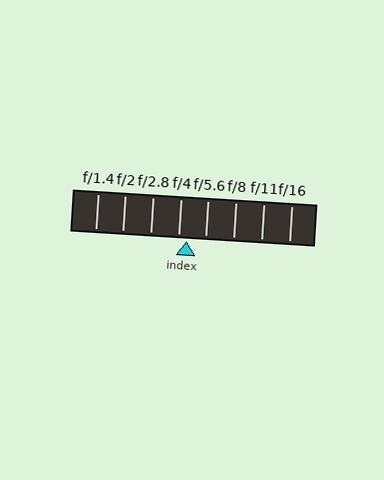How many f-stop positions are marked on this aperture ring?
There are 8 f-stop positions marked.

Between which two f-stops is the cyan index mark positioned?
The index mark is between f/4 and f/5.6.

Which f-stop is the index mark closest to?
The index mark is closest to f/4.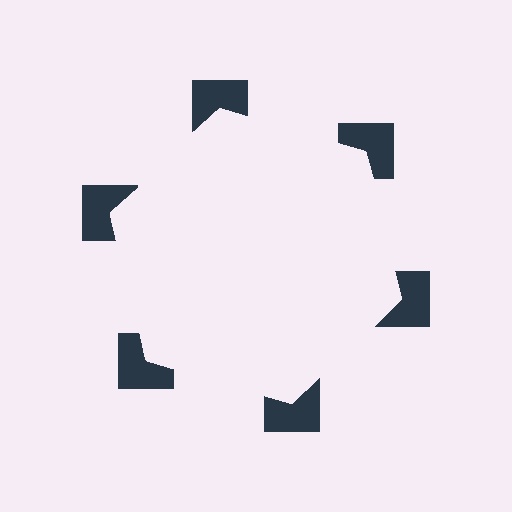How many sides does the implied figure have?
6 sides.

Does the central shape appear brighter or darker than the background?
It typically appears slightly brighter than the background, even though no actual brightness change is drawn.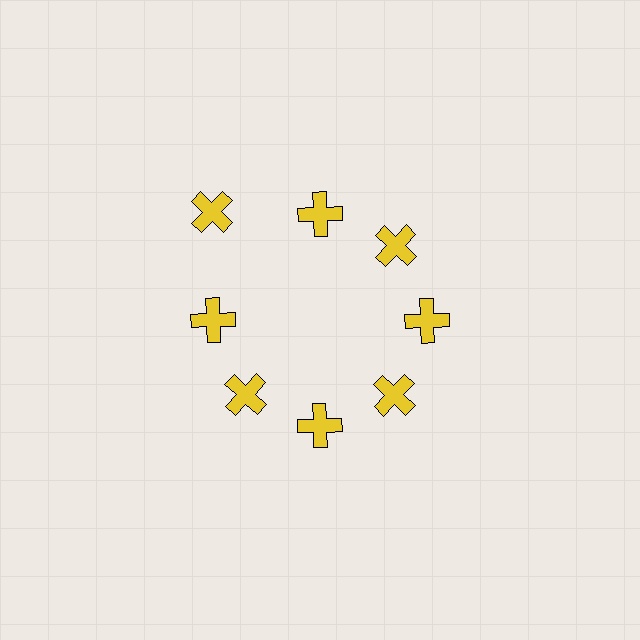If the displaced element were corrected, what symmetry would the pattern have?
It would have 8-fold rotational symmetry — the pattern would map onto itself every 45 degrees.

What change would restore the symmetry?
The symmetry would be restored by moving it inward, back onto the ring so that all 8 crosses sit at equal angles and equal distance from the center.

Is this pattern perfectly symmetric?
No. The 8 yellow crosses are arranged in a ring, but one element near the 10 o'clock position is pushed outward from the center, breaking the 8-fold rotational symmetry.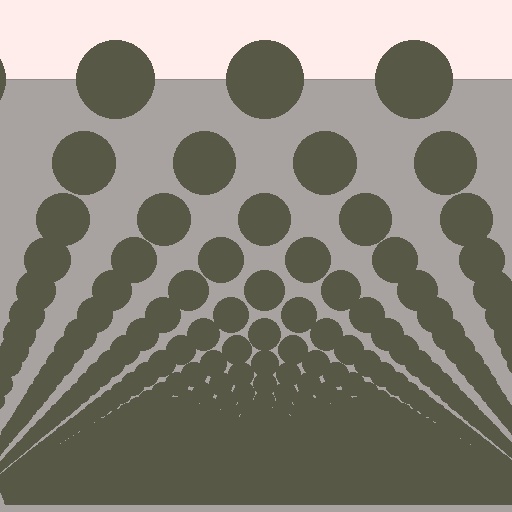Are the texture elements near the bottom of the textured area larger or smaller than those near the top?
Smaller. The gradient is inverted — elements near the bottom are smaller and denser.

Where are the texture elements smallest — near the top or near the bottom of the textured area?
Near the bottom.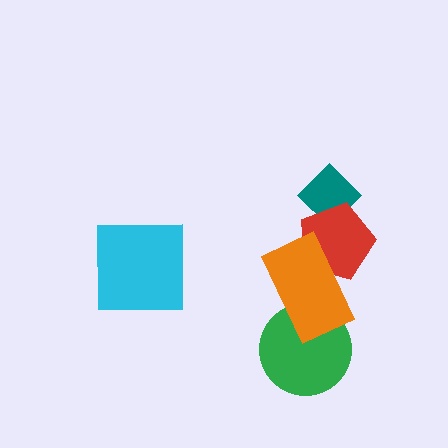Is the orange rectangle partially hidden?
No, no other shape covers it.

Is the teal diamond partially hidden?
Yes, it is partially covered by another shape.